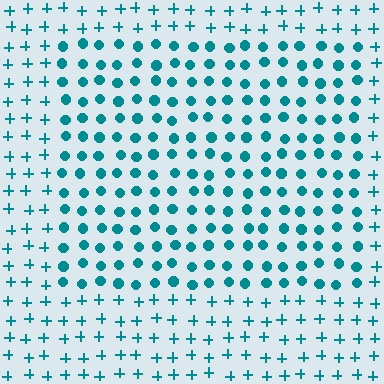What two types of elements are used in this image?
The image uses circles inside the rectangle region and plus signs outside it.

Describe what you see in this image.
The image is filled with small teal elements arranged in a uniform grid. A rectangle-shaped region contains circles, while the surrounding area contains plus signs. The boundary is defined purely by the change in element shape.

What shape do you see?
I see a rectangle.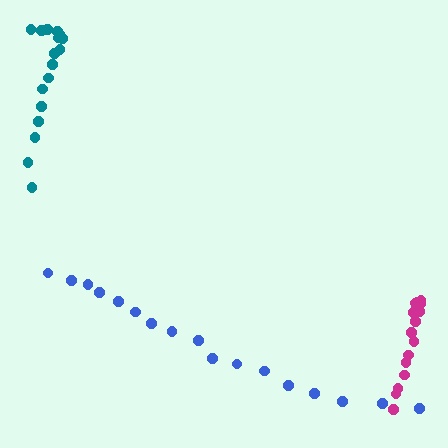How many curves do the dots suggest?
There are 3 distinct paths.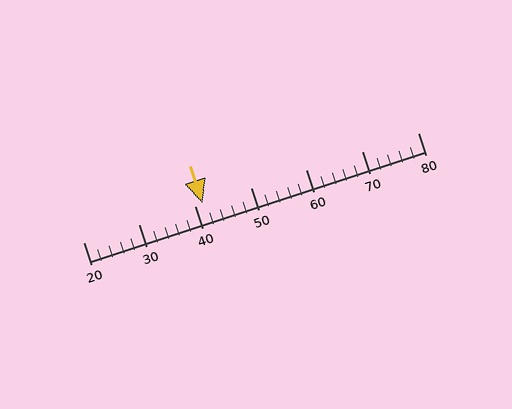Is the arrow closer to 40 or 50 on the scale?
The arrow is closer to 40.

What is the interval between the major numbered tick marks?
The major tick marks are spaced 10 units apart.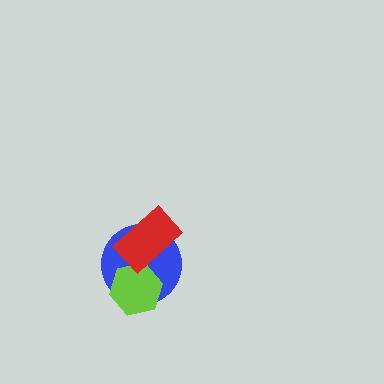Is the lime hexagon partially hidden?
Yes, it is partially covered by another shape.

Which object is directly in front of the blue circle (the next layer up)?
The lime hexagon is directly in front of the blue circle.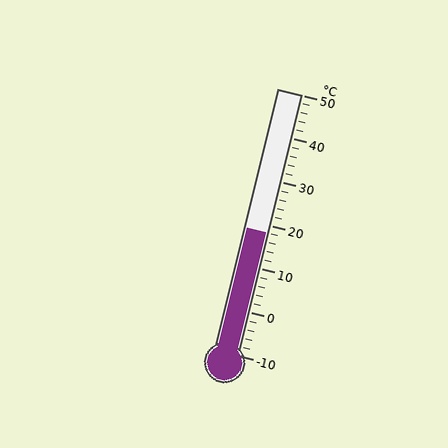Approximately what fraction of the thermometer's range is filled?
The thermometer is filled to approximately 45% of its range.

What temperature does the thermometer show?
The thermometer shows approximately 18°C.